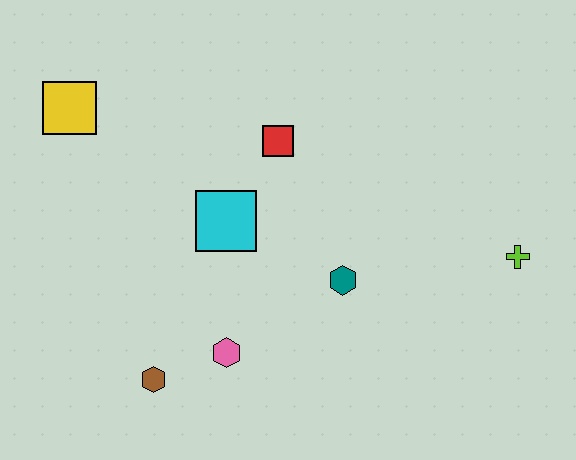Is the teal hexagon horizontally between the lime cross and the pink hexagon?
Yes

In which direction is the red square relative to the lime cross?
The red square is to the left of the lime cross.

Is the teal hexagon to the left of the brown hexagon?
No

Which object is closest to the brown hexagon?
The pink hexagon is closest to the brown hexagon.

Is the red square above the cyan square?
Yes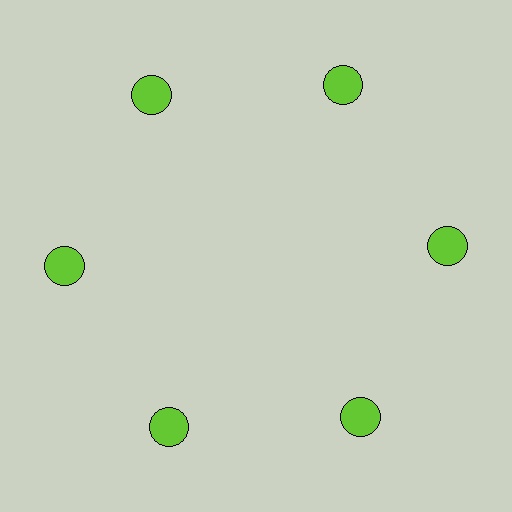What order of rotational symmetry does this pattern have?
This pattern has 6-fold rotational symmetry.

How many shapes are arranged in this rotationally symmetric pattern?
There are 6 shapes, arranged in 6 groups of 1.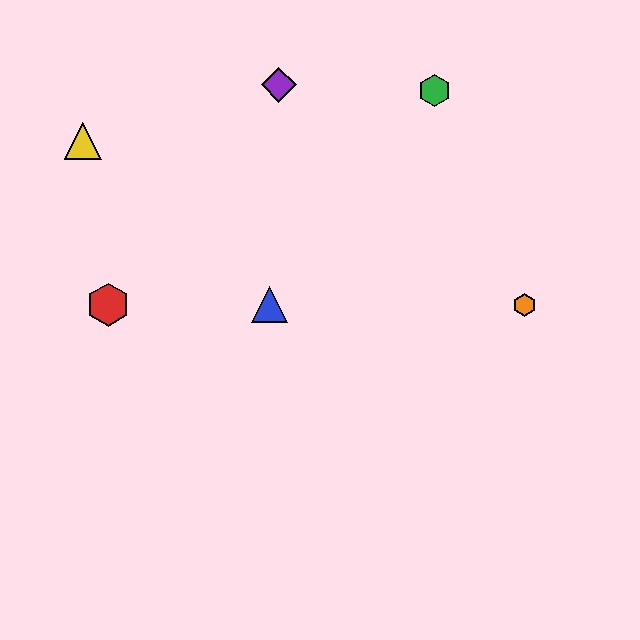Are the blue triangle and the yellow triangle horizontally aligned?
No, the blue triangle is at y≈305 and the yellow triangle is at y≈141.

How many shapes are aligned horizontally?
3 shapes (the red hexagon, the blue triangle, the orange hexagon) are aligned horizontally.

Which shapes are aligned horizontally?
The red hexagon, the blue triangle, the orange hexagon are aligned horizontally.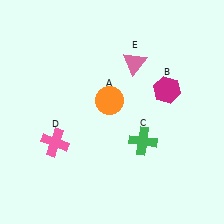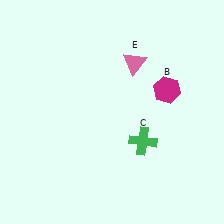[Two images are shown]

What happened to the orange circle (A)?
The orange circle (A) was removed in Image 2. It was in the top-left area of Image 1.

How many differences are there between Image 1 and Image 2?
There are 2 differences between the two images.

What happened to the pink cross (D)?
The pink cross (D) was removed in Image 2. It was in the bottom-left area of Image 1.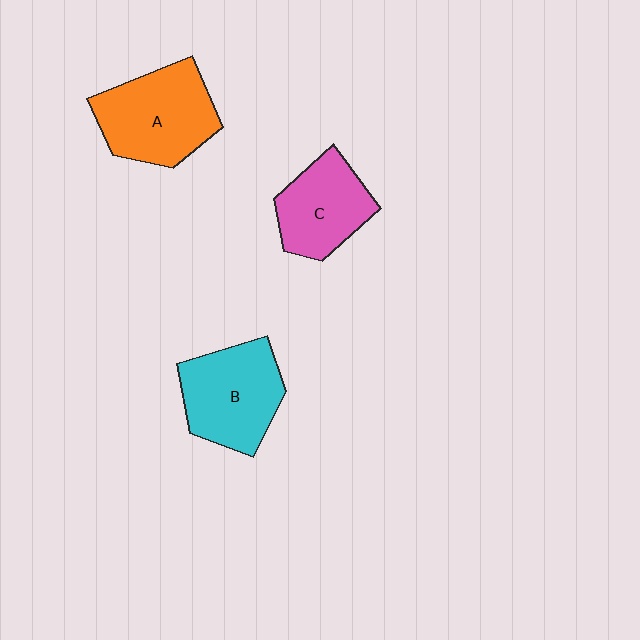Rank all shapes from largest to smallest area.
From largest to smallest: A (orange), B (cyan), C (pink).